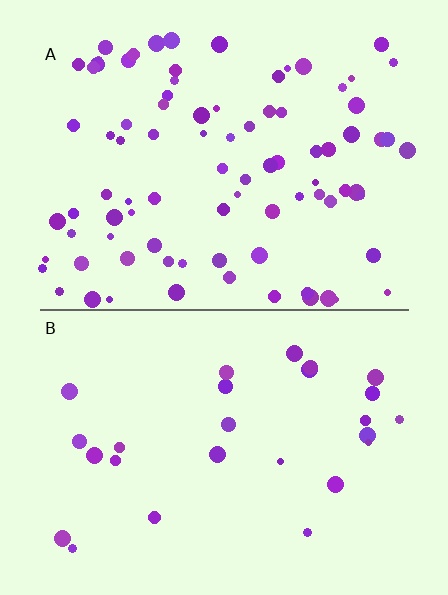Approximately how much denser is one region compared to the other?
Approximately 3.3× — region A over region B.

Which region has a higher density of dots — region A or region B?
A (the top).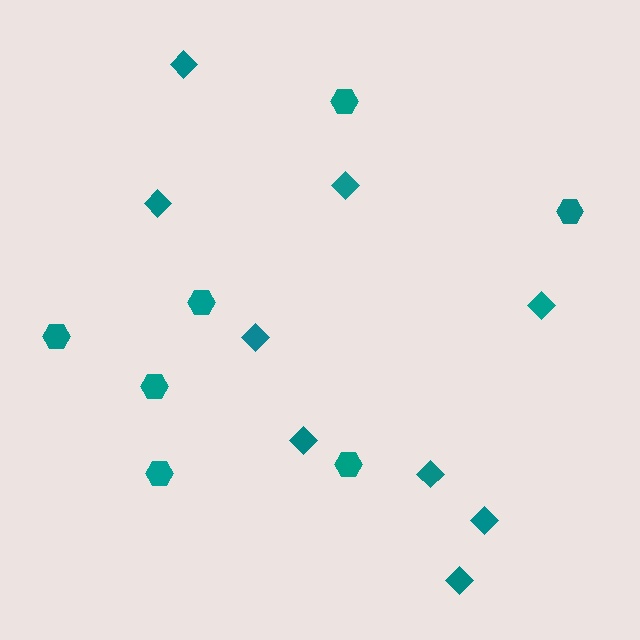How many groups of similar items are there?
There are 2 groups: one group of diamonds (9) and one group of hexagons (7).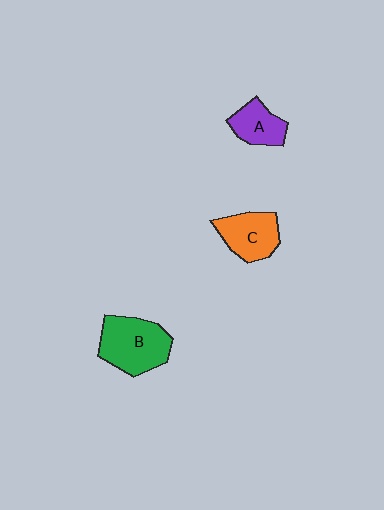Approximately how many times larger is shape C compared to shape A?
Approximately 1.3 times.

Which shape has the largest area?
Shape B (green).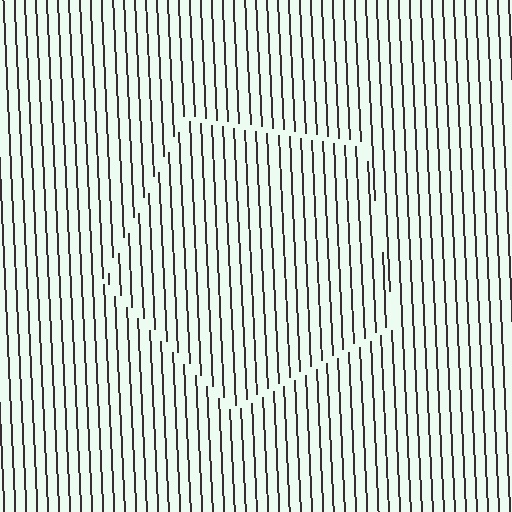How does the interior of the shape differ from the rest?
The interior of the shape contains the same grating, shifted by half a period — the contour is defined by the phase discontinuity where line-ends from the inner and outer gratings abut.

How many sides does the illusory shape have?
5 sides — the line-ends trace a pentagon.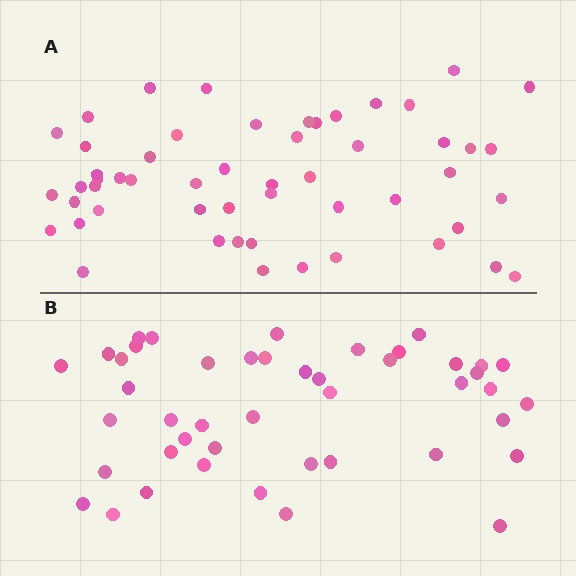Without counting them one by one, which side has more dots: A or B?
Region A (the top region) has more dots.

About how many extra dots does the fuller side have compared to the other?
Region A has roughly 8 or so more dots than region B.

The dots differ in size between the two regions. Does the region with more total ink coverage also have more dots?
No. Region B has more total ink coverage because its dots are larger, but region A actually contains more individual dots. Total area can be misleading — the number of items is what matters here.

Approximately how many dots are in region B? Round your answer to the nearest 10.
About 40 dots. (The exact count is 45, which rounds to 40.)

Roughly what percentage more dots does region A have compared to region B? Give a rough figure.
About 20% more.